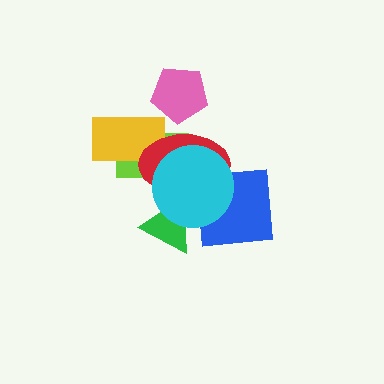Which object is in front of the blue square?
The cyan circle is in front of the blue square.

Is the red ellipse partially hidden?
Yes, it is partially covered by another shape.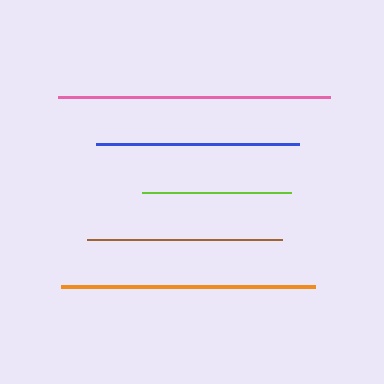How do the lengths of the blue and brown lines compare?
The blue and brown lines are approximately the same length.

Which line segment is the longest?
The pink line is the longest at approximately 271 pixels.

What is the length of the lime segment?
The lime segment is approximately 149 pixels long.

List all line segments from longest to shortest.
From longest to shortest: pink, orange, blue, brown, lime.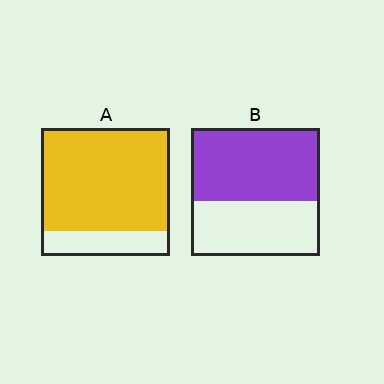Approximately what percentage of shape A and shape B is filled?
A is approximately 80% and B is approximately 55%.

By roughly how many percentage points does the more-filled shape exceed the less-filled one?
By roughly 25 percentage points (A over B).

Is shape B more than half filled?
Yes.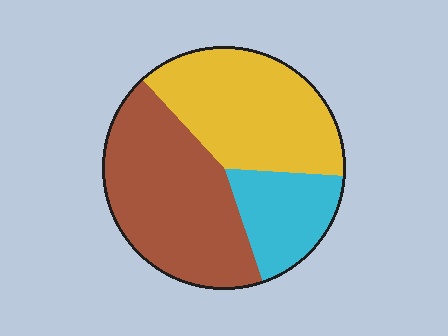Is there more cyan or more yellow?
Yellow.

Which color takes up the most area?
Brown, at roughly 45%.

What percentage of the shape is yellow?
Yellow covers 38% of the shape.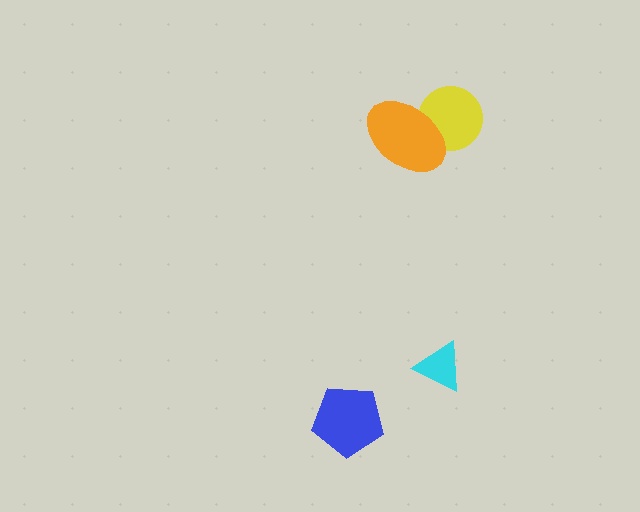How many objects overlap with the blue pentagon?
0 objects overlap with the blue pentagon.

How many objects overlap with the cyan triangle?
0 objects overlap with the cyan triangle.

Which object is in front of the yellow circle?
The orange ellipse is in front of the yellow circle.